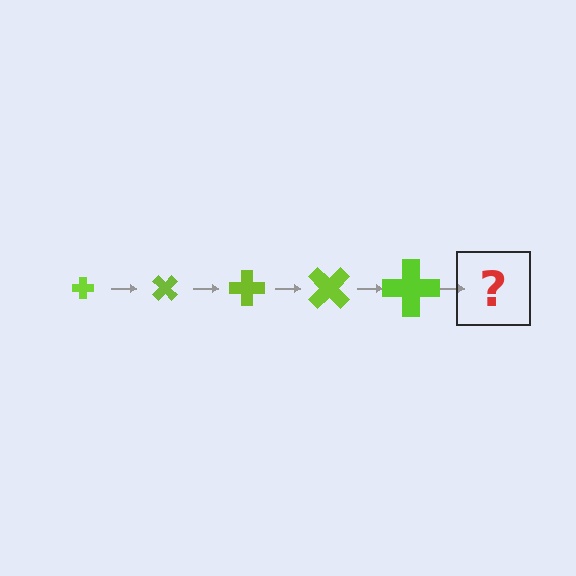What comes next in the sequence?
The next element should be a cross, larger than the previous one and rotated 225 degrees from the start.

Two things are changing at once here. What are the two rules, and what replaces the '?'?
The two rules are that the cross grows larger each step and it rotates 45 degrees each step. The '?' should be a cross, larger than the previous one and rotated 225 degrees from the start.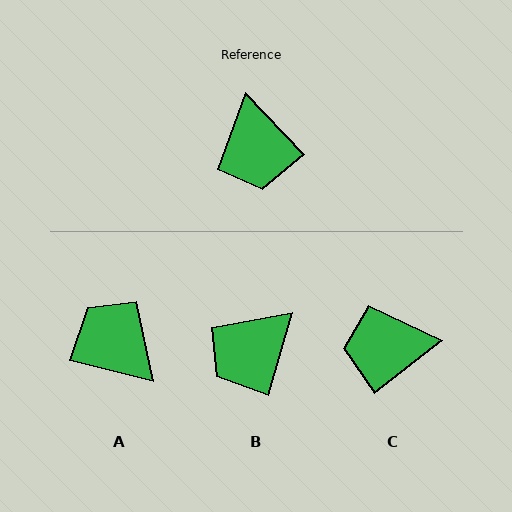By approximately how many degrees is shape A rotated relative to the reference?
Approximately 148 degrees clockwise.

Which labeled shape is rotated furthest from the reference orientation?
A, about 148 degrees away.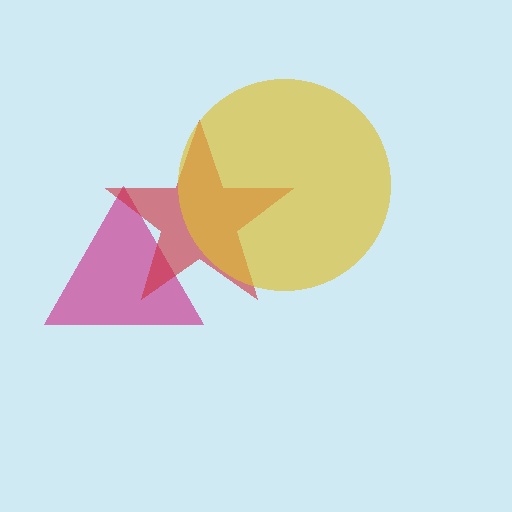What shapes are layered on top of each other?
The layered shapes are: a magenta triangle, a red star, a yellow circle.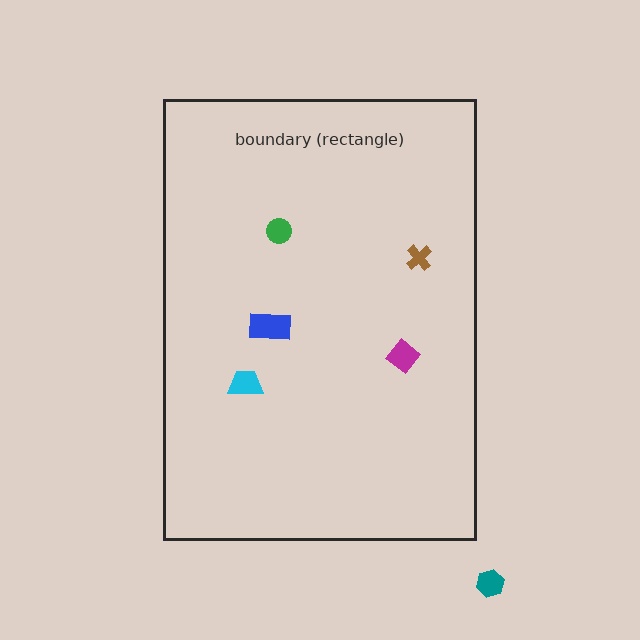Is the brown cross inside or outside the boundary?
Inside.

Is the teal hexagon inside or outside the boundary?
Outside.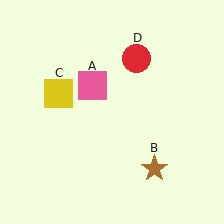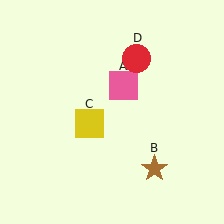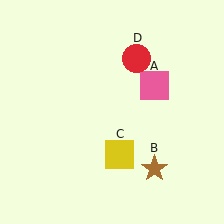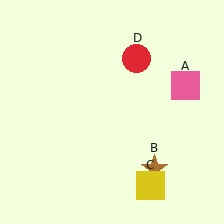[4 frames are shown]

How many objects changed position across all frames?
2 objects changed position: pink square (object A), yellow square (object C).